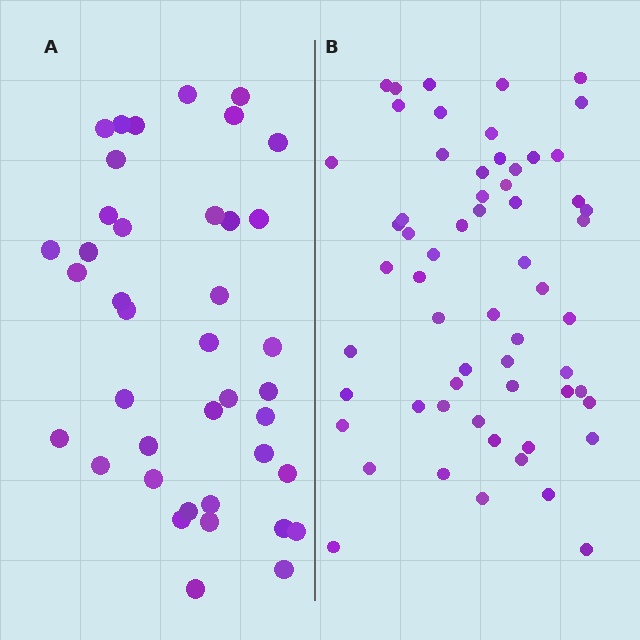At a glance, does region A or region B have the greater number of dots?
Region B (the right region) has more dots.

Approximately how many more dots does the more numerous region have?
Region B has approximately 20 more dots than region A.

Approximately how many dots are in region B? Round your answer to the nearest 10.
About 60 dots.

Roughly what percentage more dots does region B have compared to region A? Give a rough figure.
About 50% more.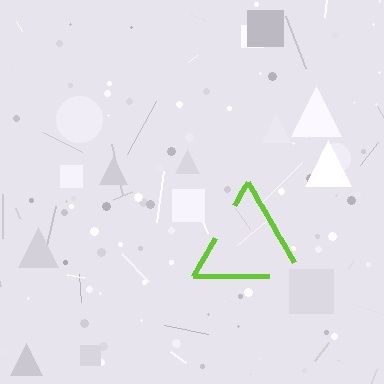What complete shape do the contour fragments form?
The contour fragments form a triangle.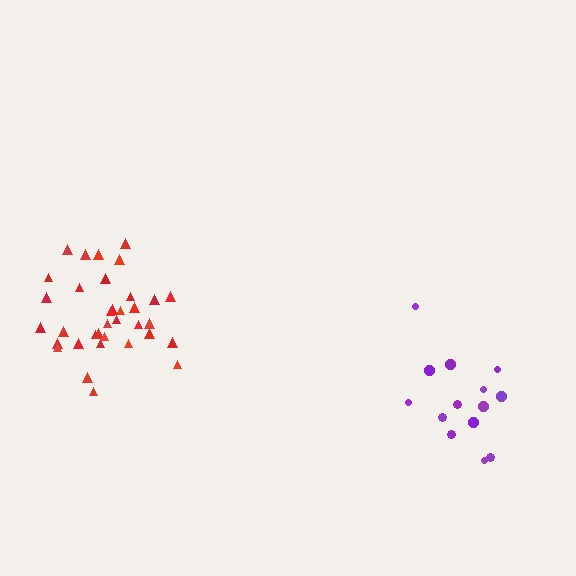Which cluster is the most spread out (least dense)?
Purple.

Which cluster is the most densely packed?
Red.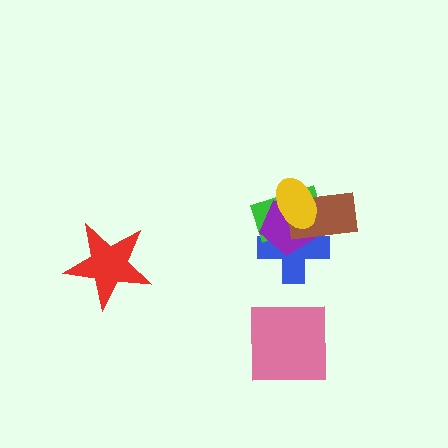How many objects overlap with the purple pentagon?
4 objects overlap with the purple pentagon.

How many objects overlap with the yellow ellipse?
4 objects overlap with the yellow ellipse.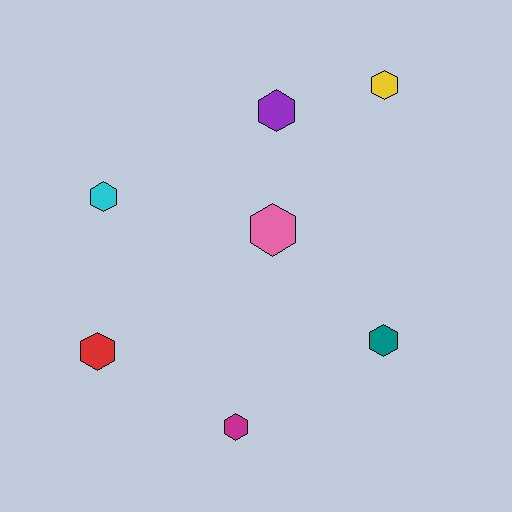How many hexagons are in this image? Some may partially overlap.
There are 7 hexagons.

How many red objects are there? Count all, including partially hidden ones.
There is 1 red object.